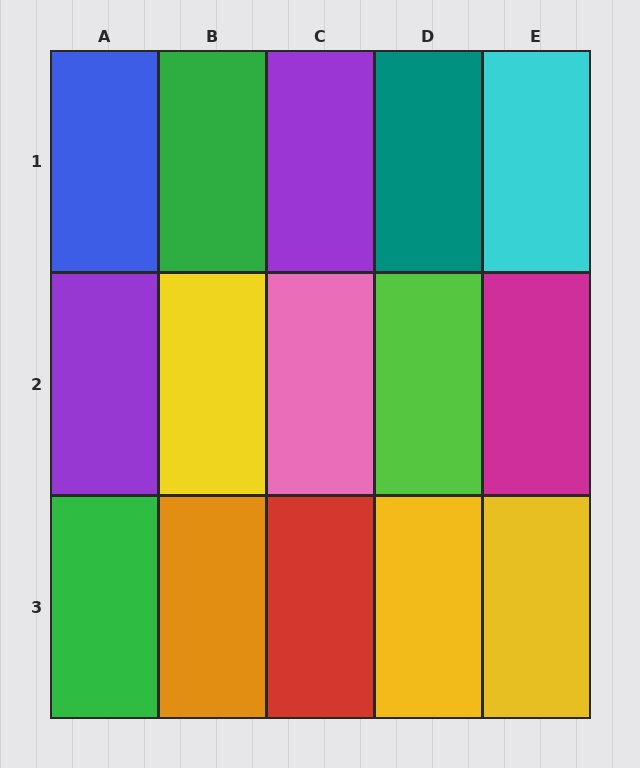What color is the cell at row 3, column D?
Yellow.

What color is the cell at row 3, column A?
Green.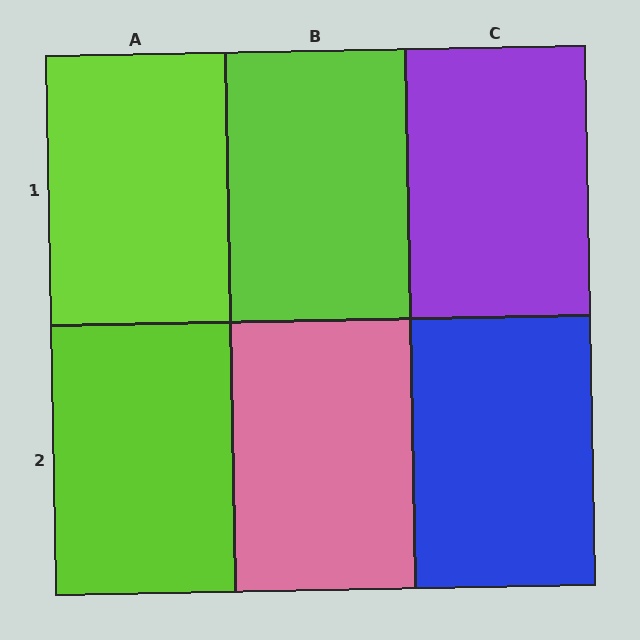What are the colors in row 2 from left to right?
Lime, pink, blue.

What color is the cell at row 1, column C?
Purple.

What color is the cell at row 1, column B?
Lime.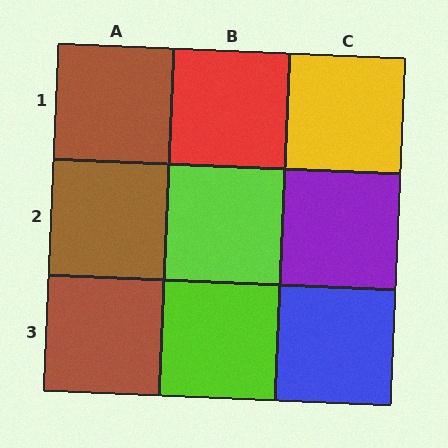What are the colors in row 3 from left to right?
Brown, lime, blue.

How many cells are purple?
1 cell is purple.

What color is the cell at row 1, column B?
Red.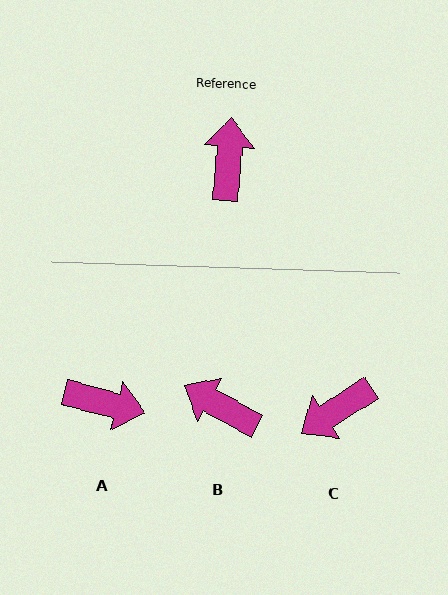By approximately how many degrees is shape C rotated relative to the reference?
Approximately 127 degrees counter-clockwise.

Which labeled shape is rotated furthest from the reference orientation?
C, about 127 degrees away.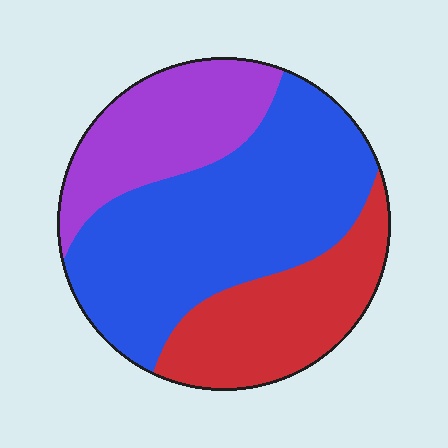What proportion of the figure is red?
Red takes up about one quarter (1/4) of the figure.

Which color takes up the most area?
Blue, at roughly 50%.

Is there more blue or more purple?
Blue.